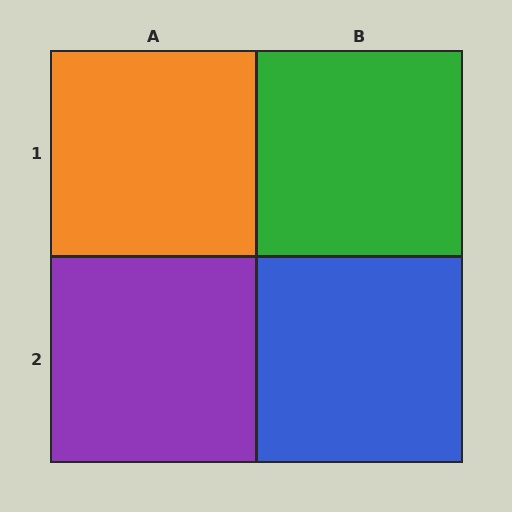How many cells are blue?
1 cell is blue.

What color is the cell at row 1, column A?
Orange.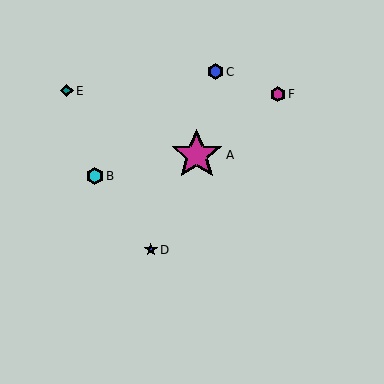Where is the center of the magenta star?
The center of the magenta star is at (197, 155).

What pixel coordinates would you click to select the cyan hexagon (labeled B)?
Click at (95, 176) to select the cyan hexagon B.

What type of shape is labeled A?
Shape A is a magenta star.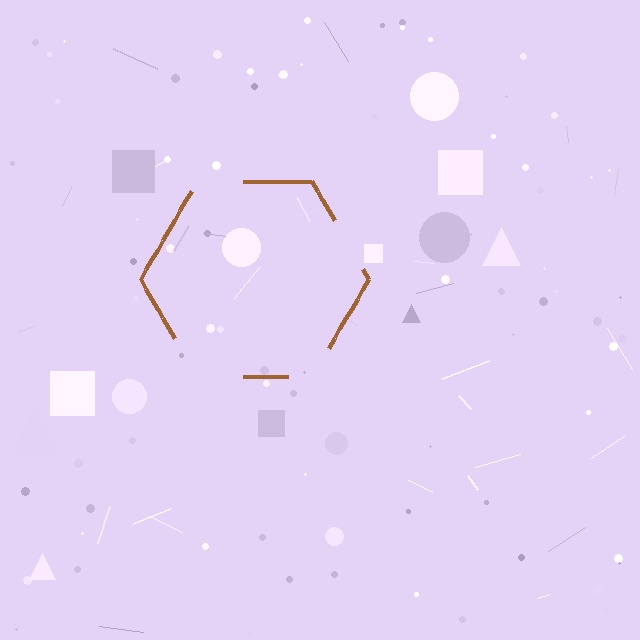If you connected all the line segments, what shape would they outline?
They would outline a hexagon.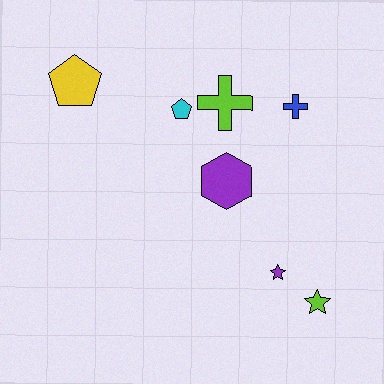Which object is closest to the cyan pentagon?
The lime cross is closest to the cyan pentagon.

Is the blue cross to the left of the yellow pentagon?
No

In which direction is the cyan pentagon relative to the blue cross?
The cyan pentagon is to the left of the blue cross.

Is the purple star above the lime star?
Yes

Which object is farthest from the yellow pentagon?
The lime star is farthest from the yellow pentagon.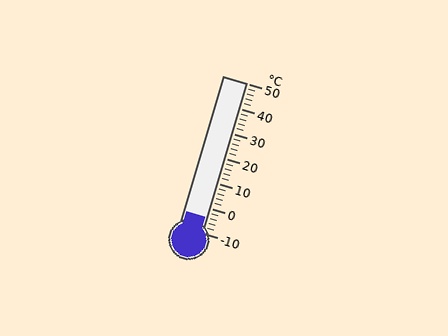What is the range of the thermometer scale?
The thermometer scale ranges from -10°C to 50°C.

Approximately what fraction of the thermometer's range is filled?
The thermometer is filled to approximately 10% of its range.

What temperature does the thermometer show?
The thermometer shows approximately -4°C.